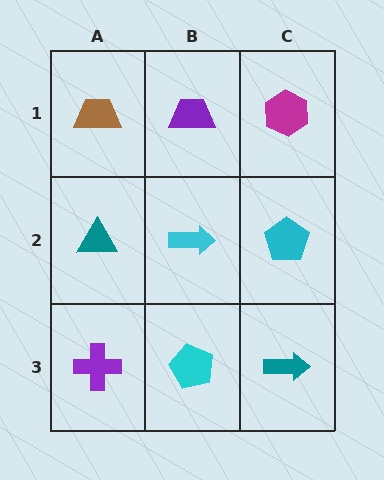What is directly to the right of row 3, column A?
A cyan pentagon.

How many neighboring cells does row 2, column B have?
4.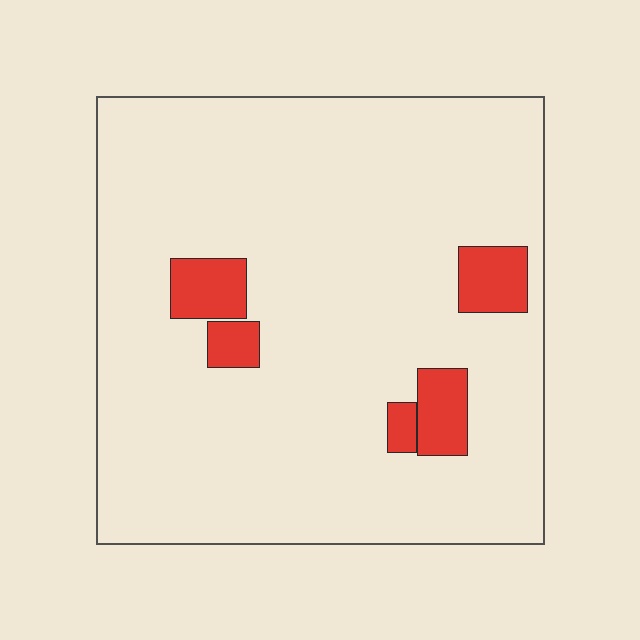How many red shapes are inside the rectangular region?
5.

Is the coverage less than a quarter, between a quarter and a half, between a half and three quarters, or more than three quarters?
Less than a quarter.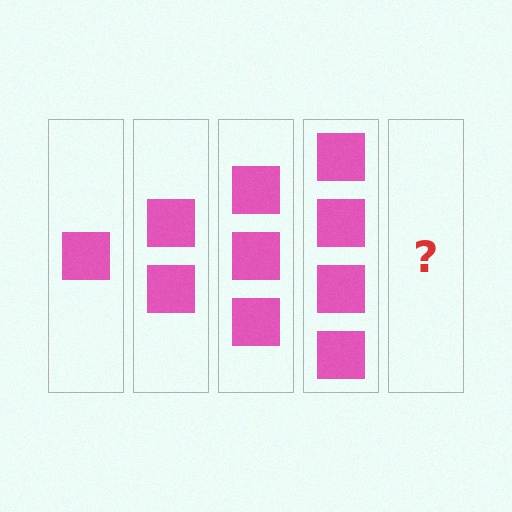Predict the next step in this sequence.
The next step is 5 squares.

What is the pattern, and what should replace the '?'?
The pattern is that each step adds one more square. The '?' should be 5 squares.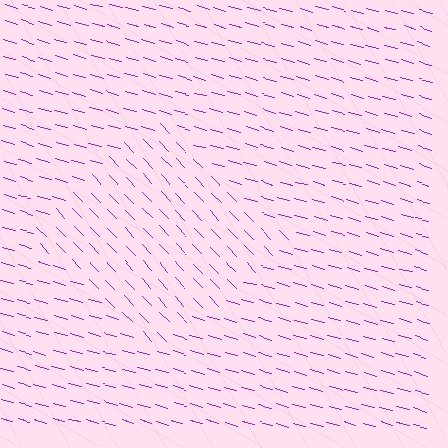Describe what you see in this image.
The image is filled with small purple line segments. A diamond region in the image has lines oriented differently from the surrounding lines, creating a visible texture boundary.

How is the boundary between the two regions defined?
The boundary is defined purely by a change in line orientation (approximately 30 degrees difference). All lines are the same color and thickness.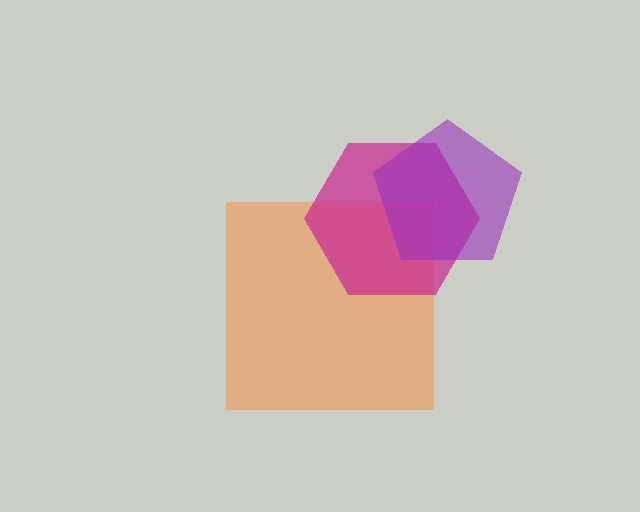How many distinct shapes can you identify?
There are 3 distinct shapes: an orange square, a magenta hexagon, a purple pentagon.